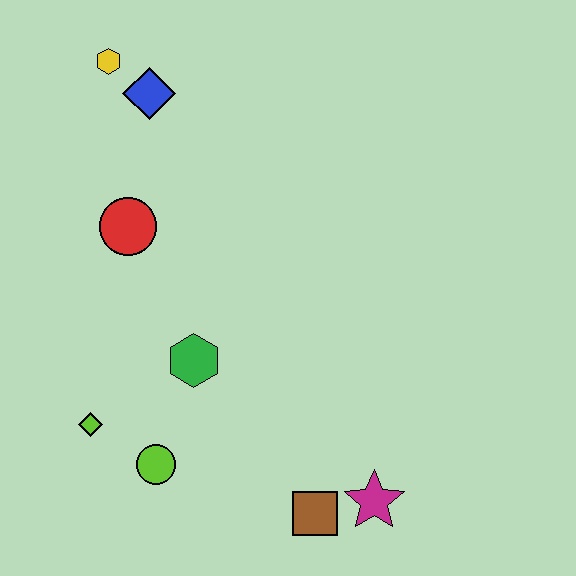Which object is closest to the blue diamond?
The yellow hexagon is closest to the blue diamond.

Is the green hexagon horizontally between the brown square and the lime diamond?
Yes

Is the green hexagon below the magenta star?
No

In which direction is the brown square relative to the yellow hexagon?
The brown square is below the yellow hexagon.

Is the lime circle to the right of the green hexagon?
No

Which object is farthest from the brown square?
The yellow hexagon is farthest from the brown square.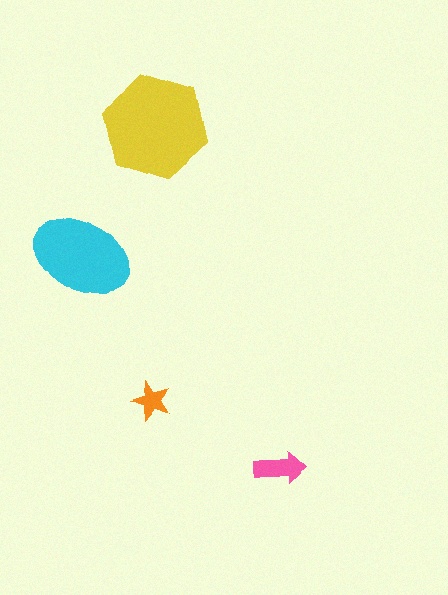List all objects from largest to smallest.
The yellow hexagon, the cyan ellipse, the pink arrow, the orange star.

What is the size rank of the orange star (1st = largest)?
4th.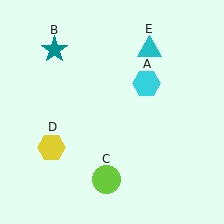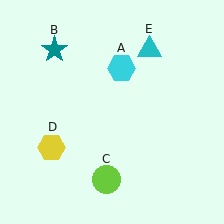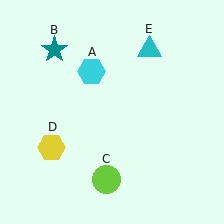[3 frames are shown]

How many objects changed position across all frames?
1 object changed position: cyan hexagon (object A).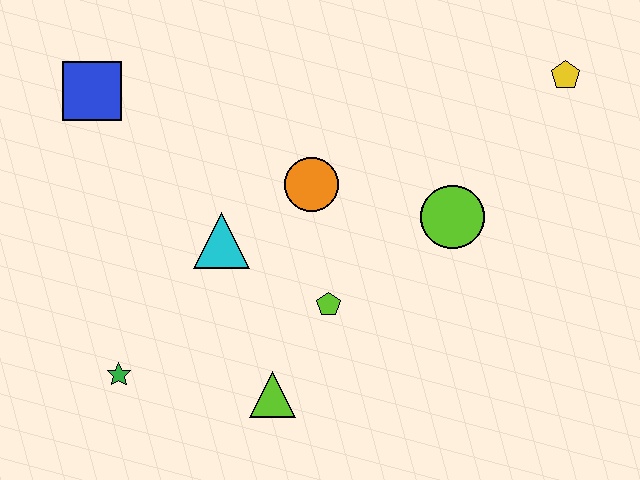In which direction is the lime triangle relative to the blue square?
The lime triangle is below the blue square.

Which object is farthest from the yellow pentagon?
The green star is farthest from the yellow pentagon.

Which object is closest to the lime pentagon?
The lime triangle is closest to the lime pentagon.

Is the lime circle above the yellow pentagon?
No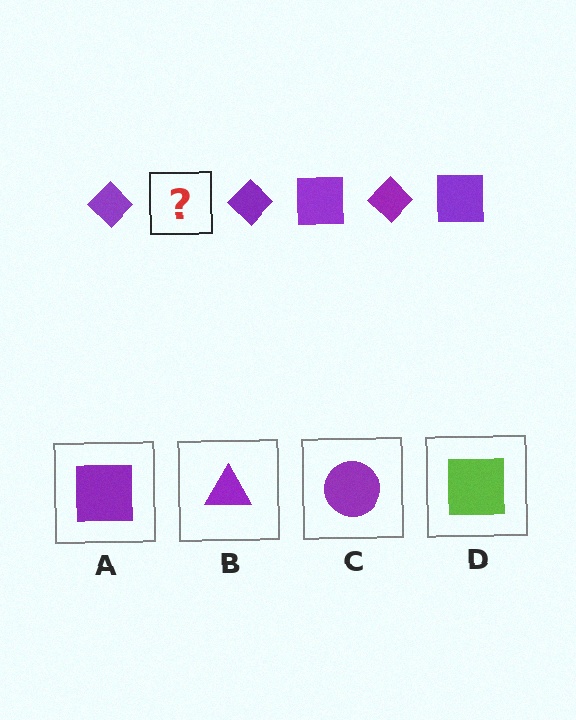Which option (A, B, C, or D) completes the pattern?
A.